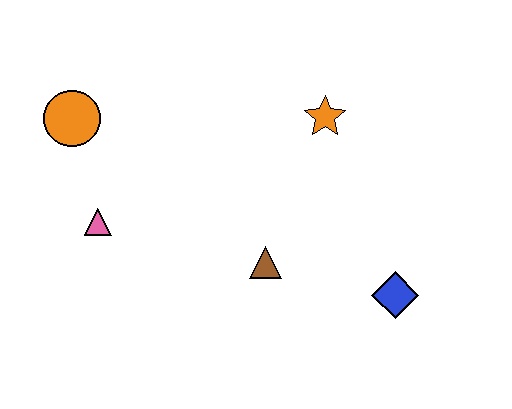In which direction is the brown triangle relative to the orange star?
The brown triangle is below the orange star.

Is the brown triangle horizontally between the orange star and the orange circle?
Yes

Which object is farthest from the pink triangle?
The blue diamond is farthest from the pink triangle.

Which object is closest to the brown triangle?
The blue diamond is closest to the brown triangle.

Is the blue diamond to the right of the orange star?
Yes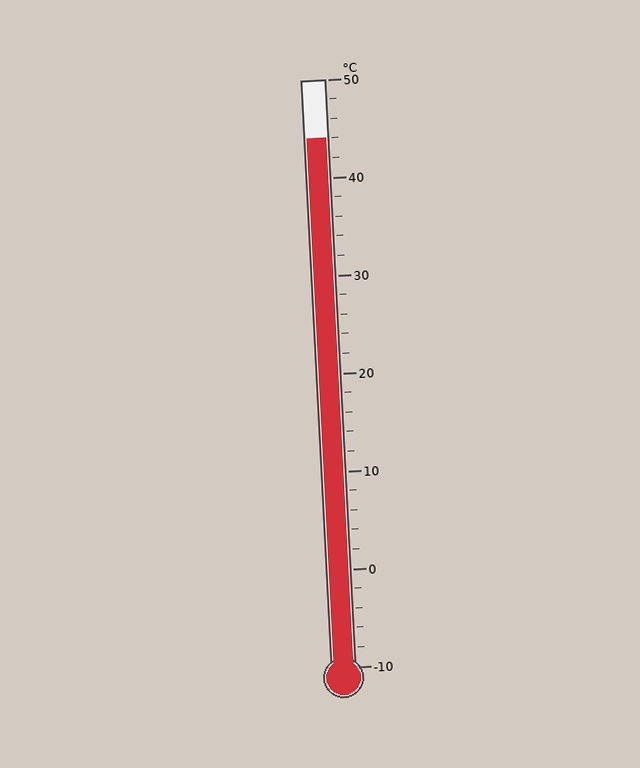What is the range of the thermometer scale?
The thermometer scale ranges from -10°C to 50°C.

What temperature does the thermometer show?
The thermometer shows approximately 44°C.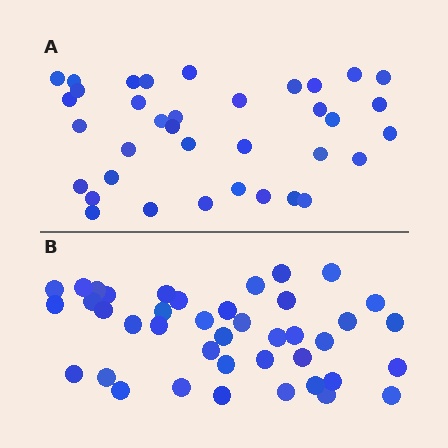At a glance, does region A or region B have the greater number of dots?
Region B (the bottom region) has more dots.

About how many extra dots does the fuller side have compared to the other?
Region B has about 5 more dots than region A.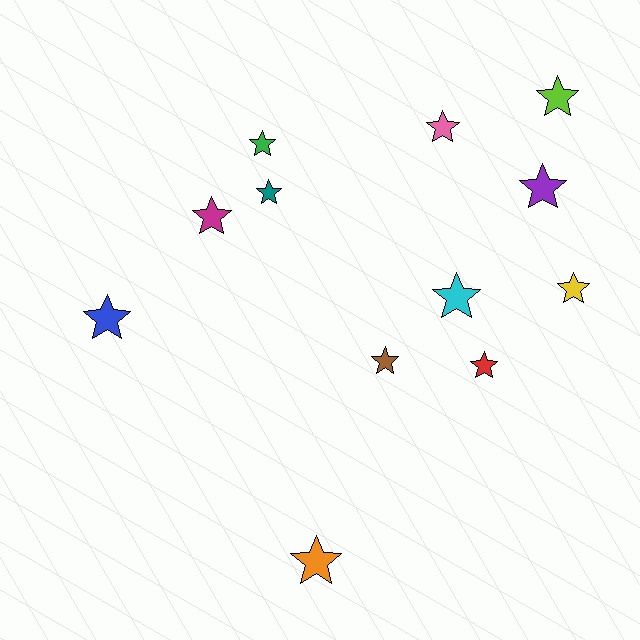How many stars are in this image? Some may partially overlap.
There are 12 stars.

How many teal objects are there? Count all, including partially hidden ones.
There is 1 teal object.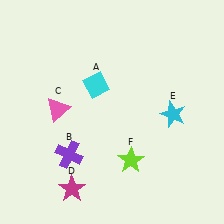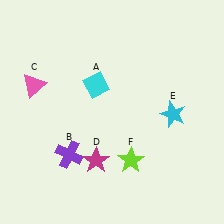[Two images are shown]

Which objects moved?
The objects that moved are: the pink triangle (C), the magenta star (D).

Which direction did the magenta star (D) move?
The magenta star (D) moved up.